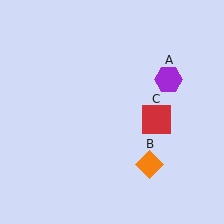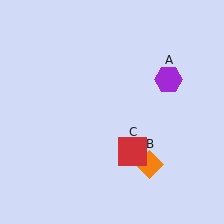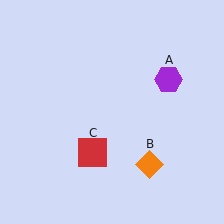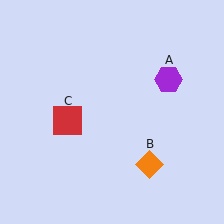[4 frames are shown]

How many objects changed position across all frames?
1 object changed position: red square (object C).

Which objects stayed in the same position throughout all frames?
Purple hexagon (object A) and orange diamond (object B) remained stationary.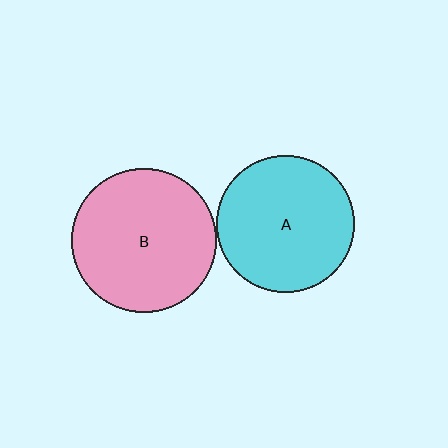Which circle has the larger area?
Circle B (pink).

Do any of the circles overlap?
No, none of the circles overlap.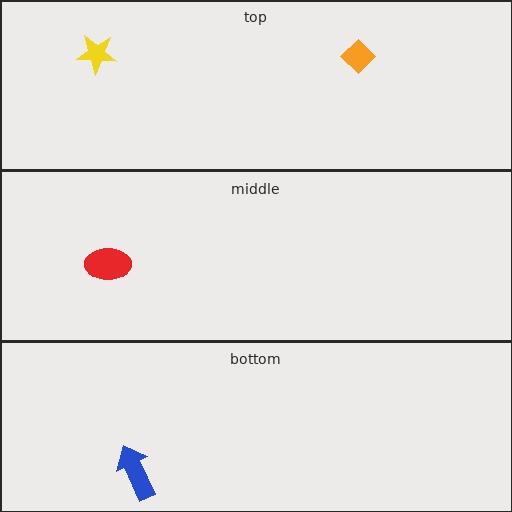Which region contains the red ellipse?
The middle region.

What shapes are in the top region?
The yellow star, the orange diamond.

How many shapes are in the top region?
2.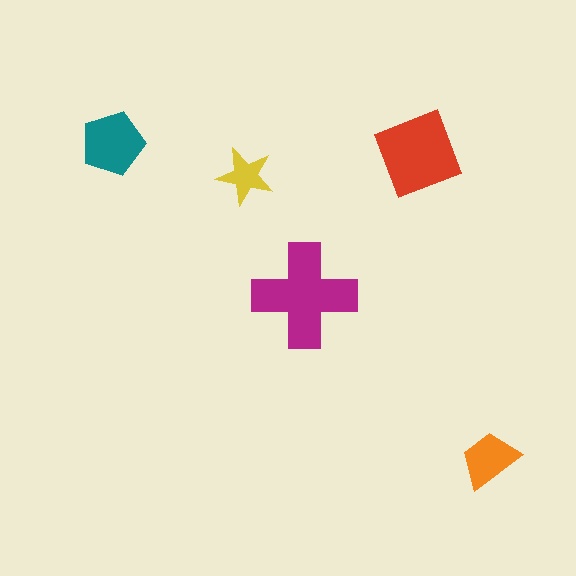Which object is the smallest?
The yellow star.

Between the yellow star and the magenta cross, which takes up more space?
The magenta cross.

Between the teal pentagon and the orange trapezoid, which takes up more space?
The teal pentagon.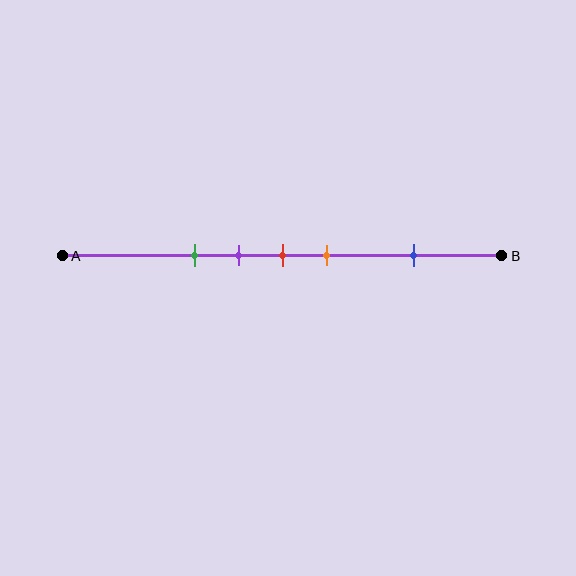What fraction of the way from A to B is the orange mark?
The orange mark is approximately 60% (0.6) of the way from A to B.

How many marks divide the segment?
There are 5 marks dividing the segment.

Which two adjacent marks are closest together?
The purple and red marks are the closest adjacent pair.